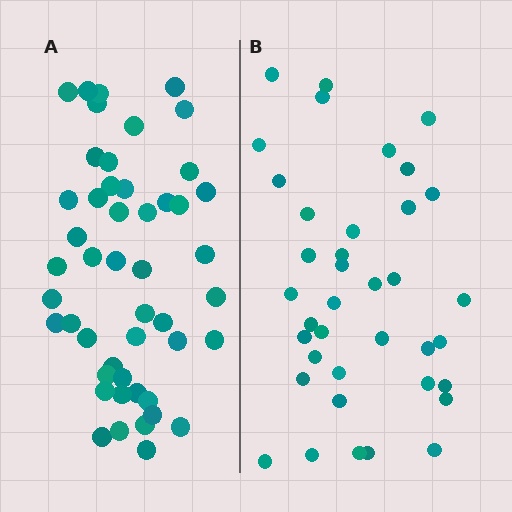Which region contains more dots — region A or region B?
Region A (the left region) has more dots.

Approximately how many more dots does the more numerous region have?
Region A has roughly 10 or so more dots than region B.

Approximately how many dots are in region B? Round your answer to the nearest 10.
About 40 dots. (The exact count is 38, which rounds to 40.)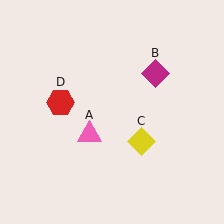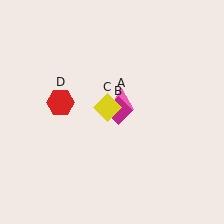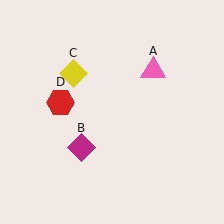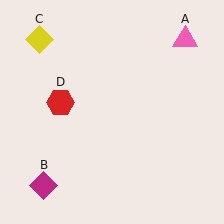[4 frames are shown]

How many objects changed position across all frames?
3 objects changed position: pink triangle (object A), magenta diamond (object B), yellow diamond (object C).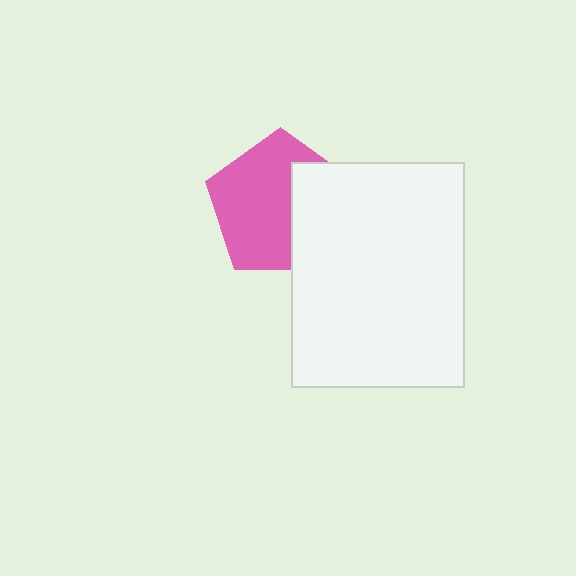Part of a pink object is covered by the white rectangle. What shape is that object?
It is a pentagon.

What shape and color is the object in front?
The object in front is a white rectangle.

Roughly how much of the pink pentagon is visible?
About half of it is visible (roughly 64%).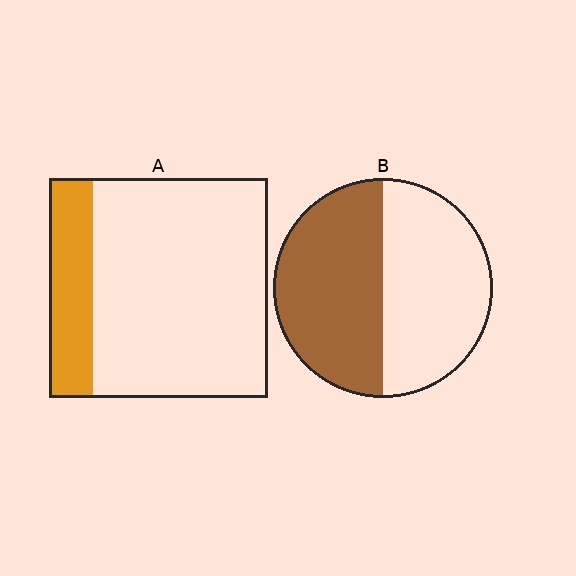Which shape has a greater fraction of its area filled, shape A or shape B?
Shape B.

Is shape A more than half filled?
No.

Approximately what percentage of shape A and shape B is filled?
A is approximately 20% and B is approximately 50%.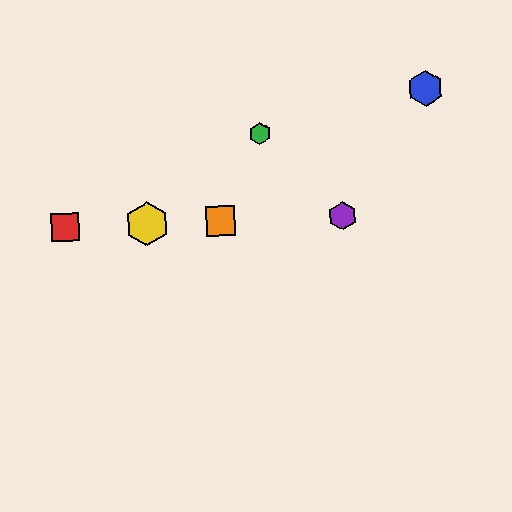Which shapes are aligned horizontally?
The red square, the yellow hexagon, the purple hexagon, the orange square are aligned horizontally.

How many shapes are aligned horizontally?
4 shapes (the red square, the yellow hexagon, the purple hexagon, the orange square) are aligned horizontally.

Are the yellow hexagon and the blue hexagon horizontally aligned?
No, the yellow hexagon is at y≈224 and the blue hexagon is at y≈88.